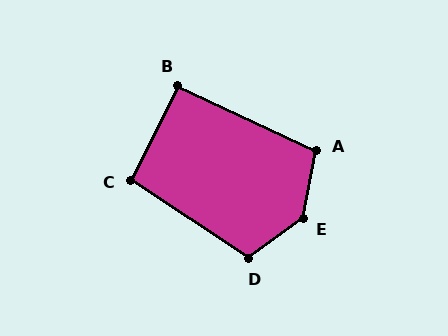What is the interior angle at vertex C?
Approximately 97 degrees (obtuse).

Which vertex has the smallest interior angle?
B, at approximately 92 degrees.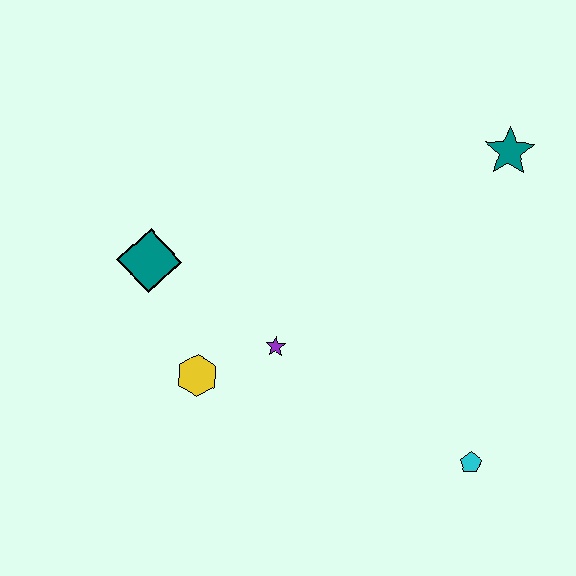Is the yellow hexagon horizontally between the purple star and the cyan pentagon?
No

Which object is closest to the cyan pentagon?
The purple star is closest to the cyan pentagon.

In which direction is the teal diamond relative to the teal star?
The teal diamond is to the left of the teal star.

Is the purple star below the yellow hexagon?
No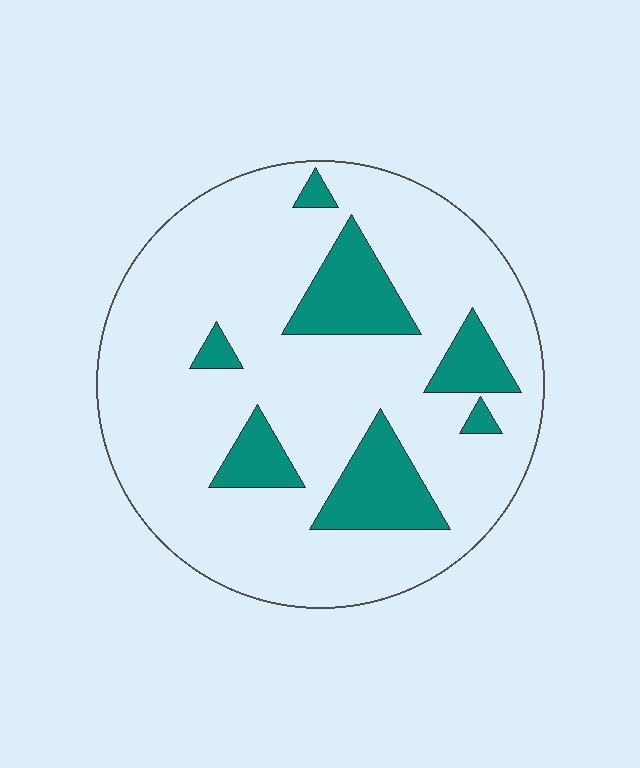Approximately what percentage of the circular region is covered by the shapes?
Approximately 20%.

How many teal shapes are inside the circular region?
7.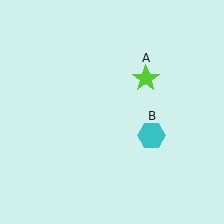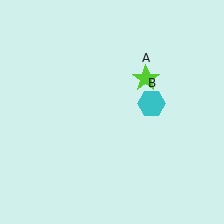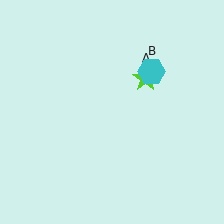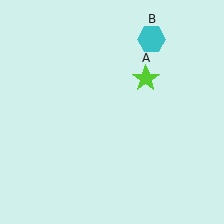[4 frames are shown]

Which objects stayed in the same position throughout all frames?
Lime star (object A) remained stationary.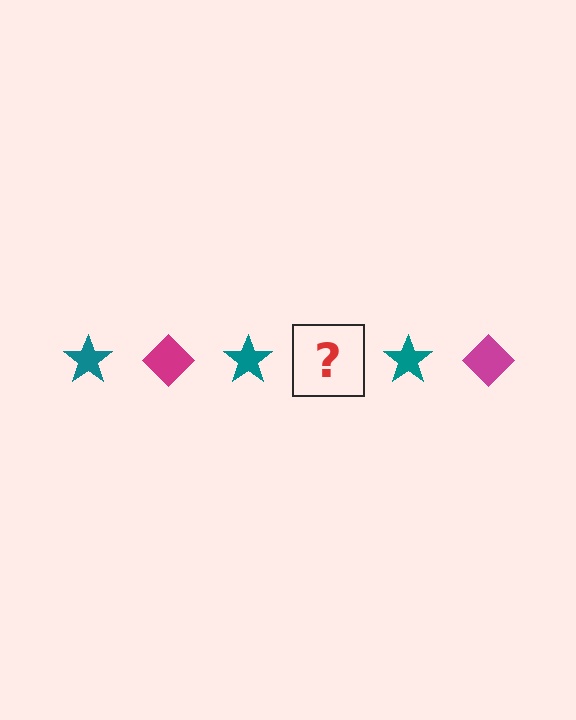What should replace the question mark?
The question mark should be replaced with a magenta diamond.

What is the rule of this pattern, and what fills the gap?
The rule is that the pattern alternates between teal star and magenta diamond. The gap should be filled with a magenta diamond.